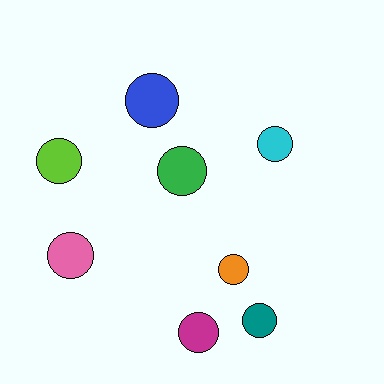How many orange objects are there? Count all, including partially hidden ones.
There is 1 orange object.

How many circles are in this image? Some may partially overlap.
There are 8 circles.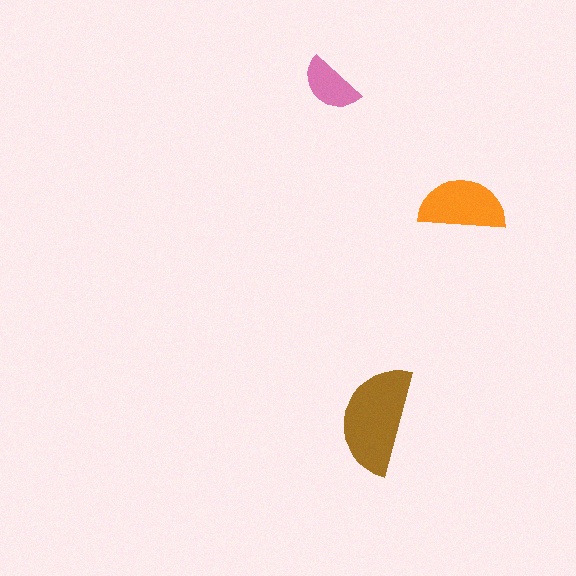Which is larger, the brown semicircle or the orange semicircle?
The brown one.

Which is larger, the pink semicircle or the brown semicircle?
The brown one.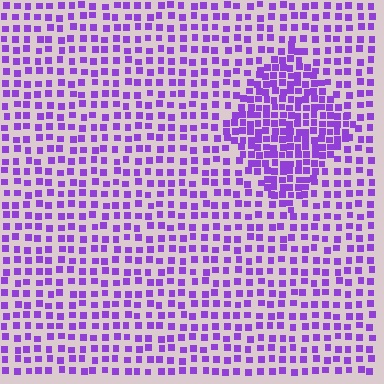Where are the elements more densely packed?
The elements are more densely packed inside the diamond boundary.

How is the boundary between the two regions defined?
The boundary is defined by a change in element density (approximately 1.9x ratio). All elements are the same color, size, and shape.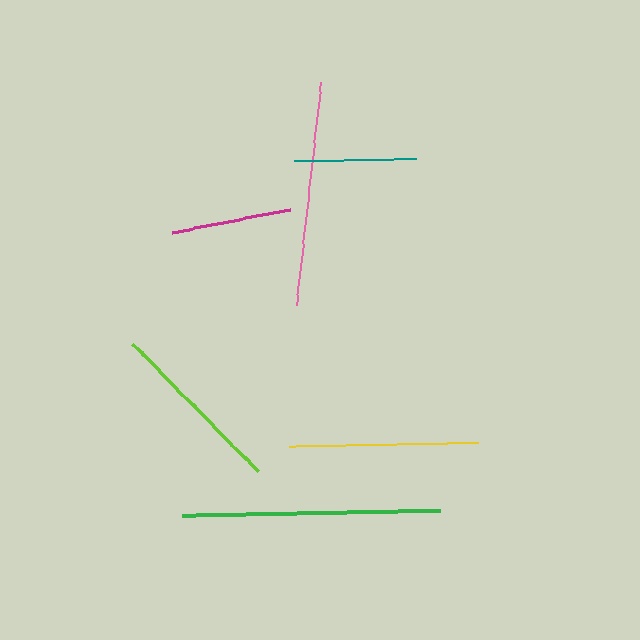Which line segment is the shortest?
The magenta line is the shortest at approximately 119 pixels.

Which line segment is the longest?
The green line is the longest at approximately 258 pixels.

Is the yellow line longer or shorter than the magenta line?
The yellow line is longer than the magenta line.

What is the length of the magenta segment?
The magenta segment is approximately 119 pixels long.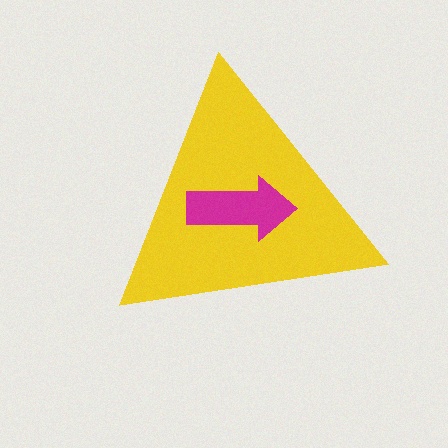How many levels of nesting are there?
2.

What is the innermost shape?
The magenta arrow.